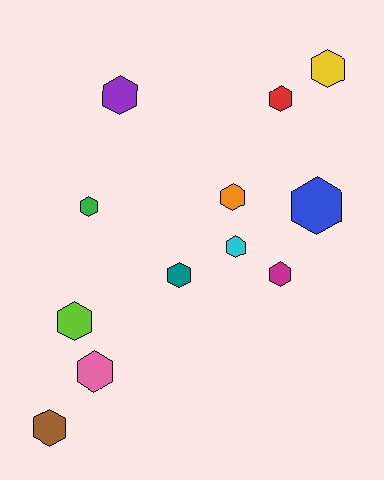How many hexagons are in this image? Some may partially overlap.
There are 12 hexagons.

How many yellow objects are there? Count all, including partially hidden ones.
There is 1 yellow object.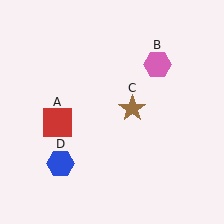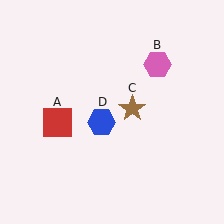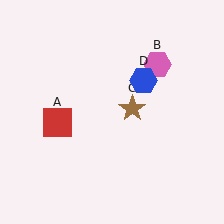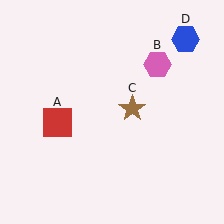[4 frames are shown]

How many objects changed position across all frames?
1 object changed position: blue hexagon (object D).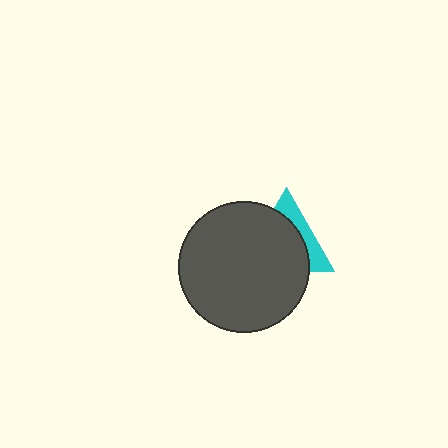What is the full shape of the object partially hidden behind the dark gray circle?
The partially hidden object is a cyan triangle.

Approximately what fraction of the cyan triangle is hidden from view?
Roughly 68% of the cyan triangle is hidden behind the dark gray circle.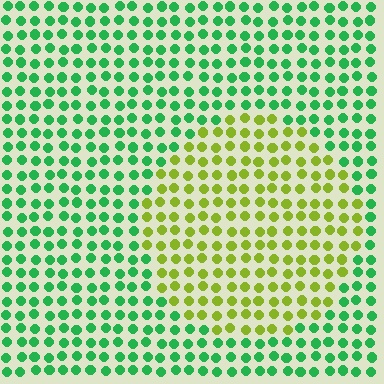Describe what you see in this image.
The image is filled with small green elements in a uniform arrangement. A circle-shaped region is visible where the elements are tinted to a slightly different hue, forming a subtle color boundary.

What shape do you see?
I see a circle.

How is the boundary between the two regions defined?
The boundary is defined purely by a slight shift in hue (about 58 degrees). Spacing, size, and orientation are identical on both sides.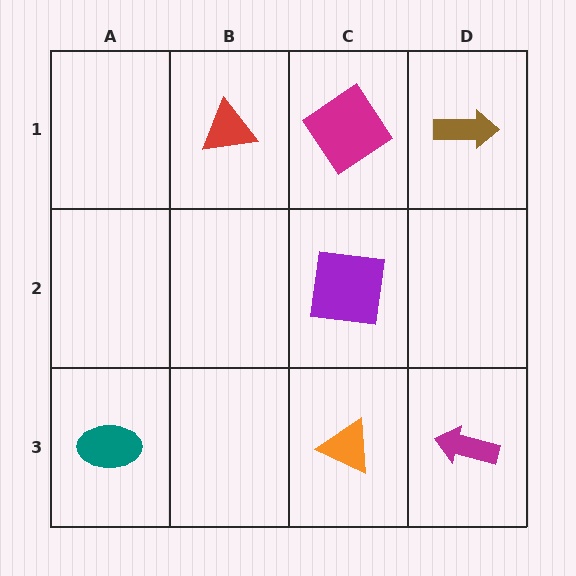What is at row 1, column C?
A magenta diamond.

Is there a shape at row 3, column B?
No, that cell is empty.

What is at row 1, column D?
A brown arrow.